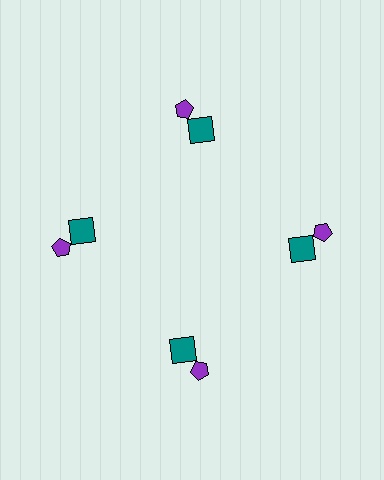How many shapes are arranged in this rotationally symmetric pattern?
There are 12 shapes, arranged in 4 groups of 3.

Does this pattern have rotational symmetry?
Yes, this pattern has 4-fold rotational symmetry. It looks the same after rotating 90 degrees around the center.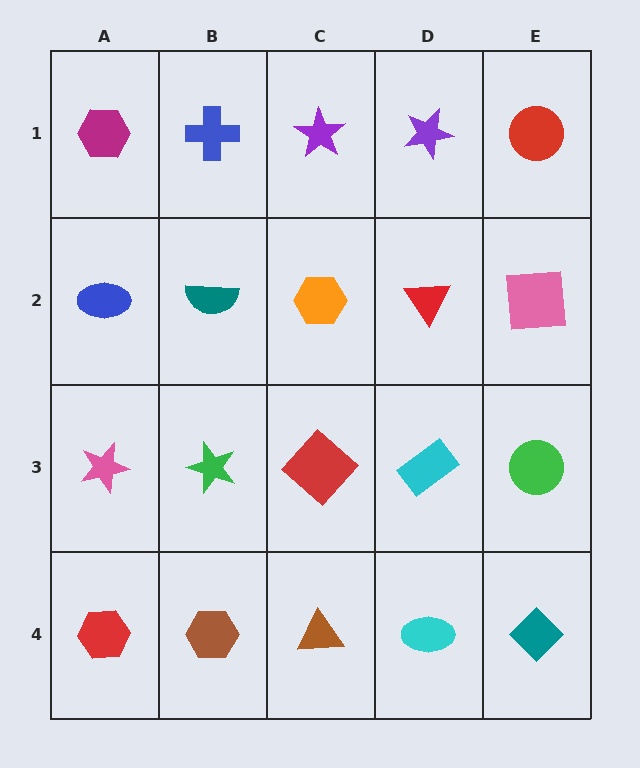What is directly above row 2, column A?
A magenta hexagon.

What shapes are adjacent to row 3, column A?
A blue ellipse (row 2, column A), a red hexagon (row 4, column A), a green star (row 3, column B).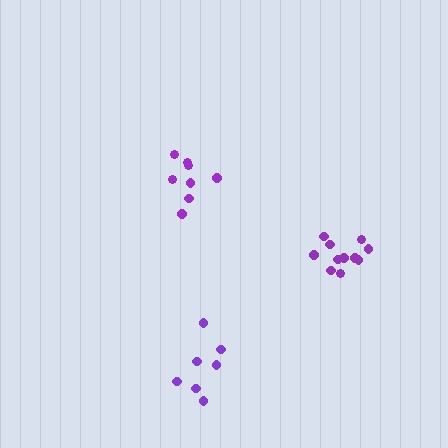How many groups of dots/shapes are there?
There are 3 groups.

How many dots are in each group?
Group 1: 7 dots, Group 2: 8 dots, Group 3: 11 dots (26 total).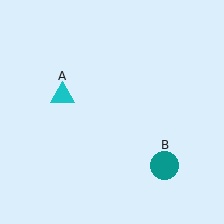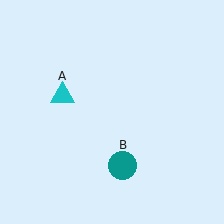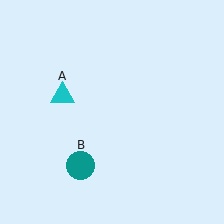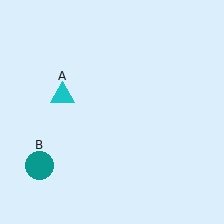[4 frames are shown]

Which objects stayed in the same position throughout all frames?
Cyan triangle (object A) remained stationary.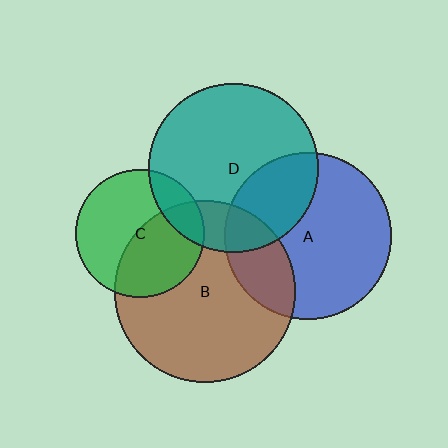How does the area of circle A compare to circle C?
Approximately 1.7 times.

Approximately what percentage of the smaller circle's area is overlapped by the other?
Approximately 25%.